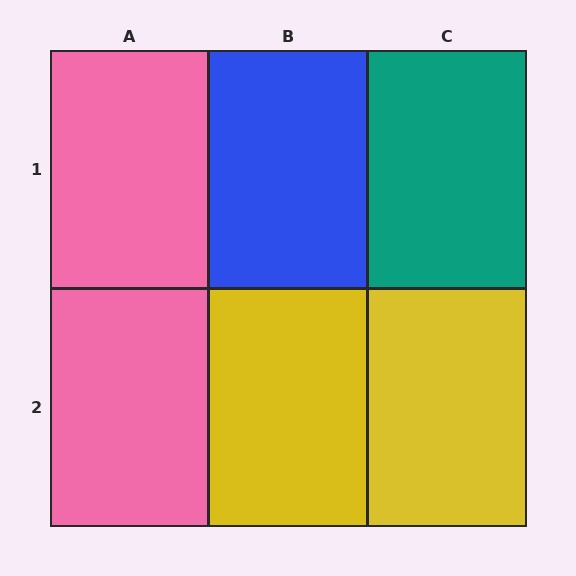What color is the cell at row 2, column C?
Yellow.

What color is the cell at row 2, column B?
Yellow.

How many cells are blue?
1 cell is blue.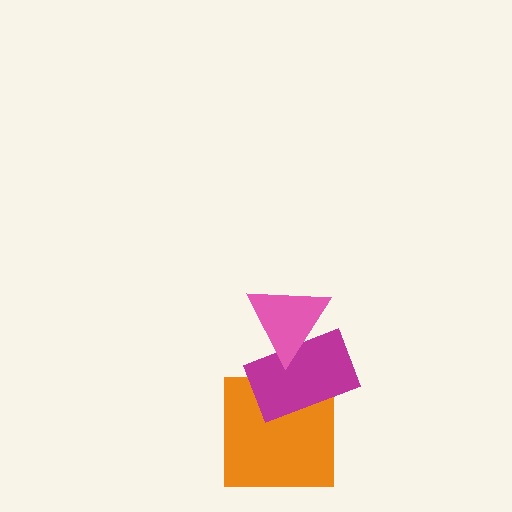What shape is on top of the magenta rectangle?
The pink triangle is on top of the magenta rectangle.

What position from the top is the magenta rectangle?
The magenta rectangle is 2nd from the top.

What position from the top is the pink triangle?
The pink triangle is 1st from the top.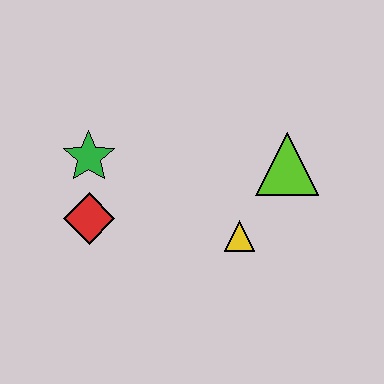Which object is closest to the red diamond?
The green star is closest to the red diamond.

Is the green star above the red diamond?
Yes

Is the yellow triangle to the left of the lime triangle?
Yes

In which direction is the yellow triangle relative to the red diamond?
The yellow triangle is to the right of the red diamond.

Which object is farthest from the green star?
The lime triangle is farthest from the green star.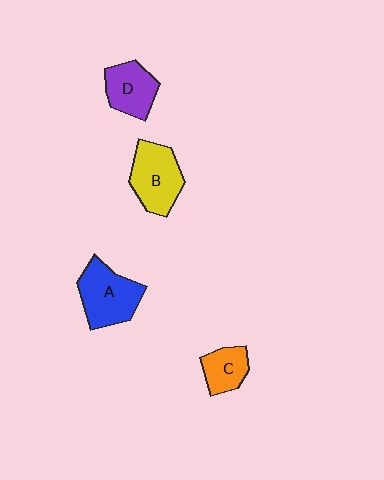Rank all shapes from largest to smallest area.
From largest to smallest: A (blue), B (yellow), D (purple), C (orange).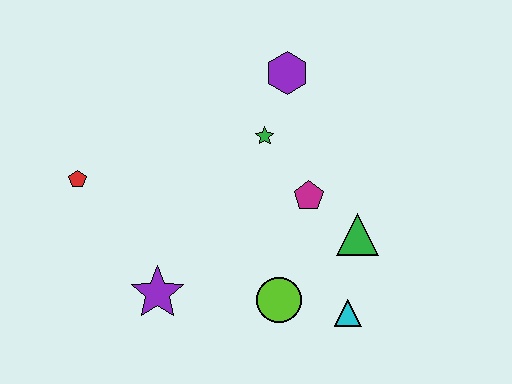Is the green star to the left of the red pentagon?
No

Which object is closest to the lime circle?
The cyan triangle is closest to the lime circle.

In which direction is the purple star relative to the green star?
The purple star is below the green star.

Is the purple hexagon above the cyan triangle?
Yes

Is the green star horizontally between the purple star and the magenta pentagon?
Yes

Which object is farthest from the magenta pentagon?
The red pentagon is farthest from the magenta pentagon.